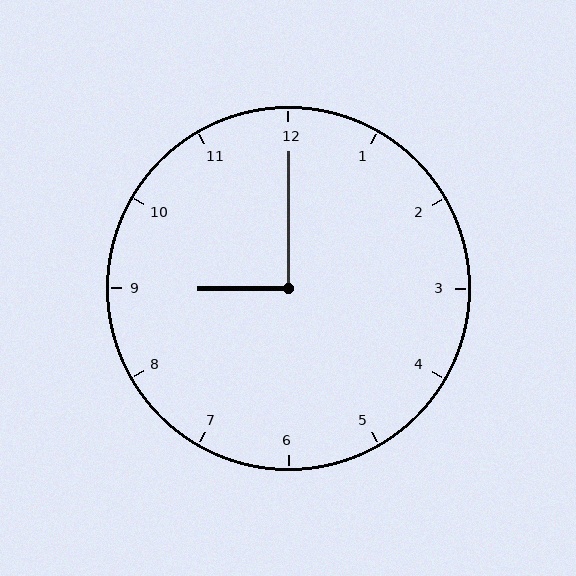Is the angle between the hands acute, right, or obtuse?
It is right.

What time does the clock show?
9:00.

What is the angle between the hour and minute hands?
Approximately 90 degrees.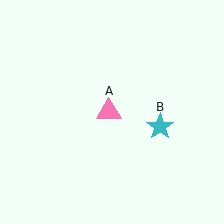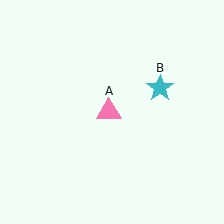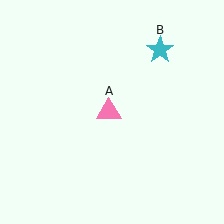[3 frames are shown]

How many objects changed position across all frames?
1 object changed position: cyan star (object B).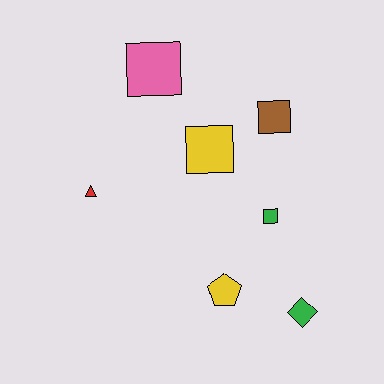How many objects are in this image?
There are 7 objects.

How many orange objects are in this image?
There are no orange objects.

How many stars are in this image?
There are no stars.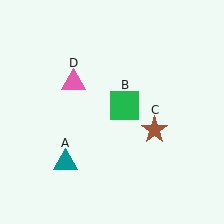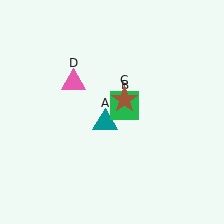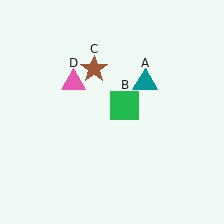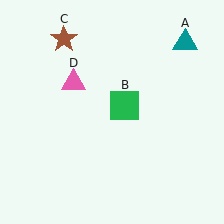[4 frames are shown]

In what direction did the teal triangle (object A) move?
The teal triangle (object A) moved up and to the right.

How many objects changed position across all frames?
2 objects changed position: teal triangle (object A), brown star (object C).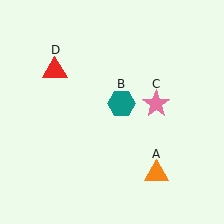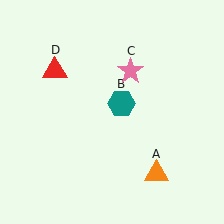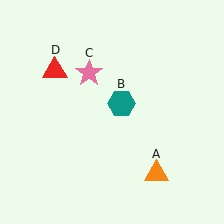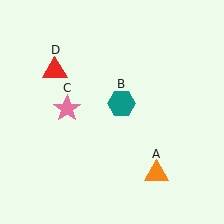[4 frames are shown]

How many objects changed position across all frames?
1 object changed position: pink star (object C).